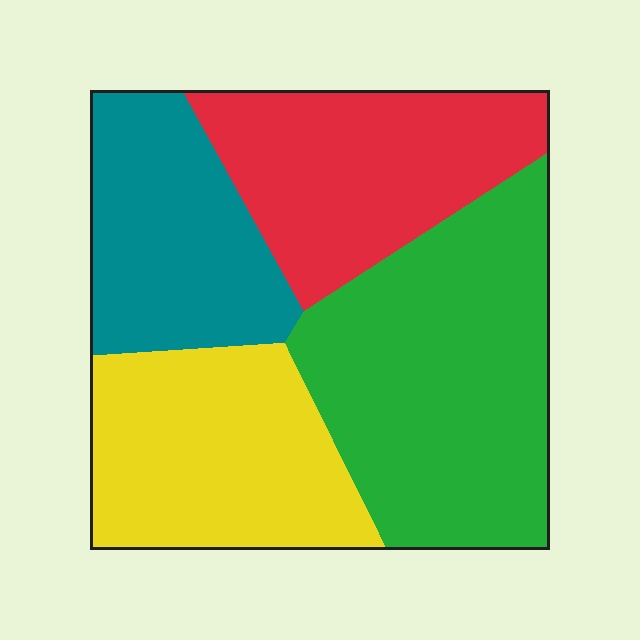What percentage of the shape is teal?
Teal covers around 20% of the shape.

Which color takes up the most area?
Green, at roughly 35%.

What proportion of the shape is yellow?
Yellow covers around 25% of the shape.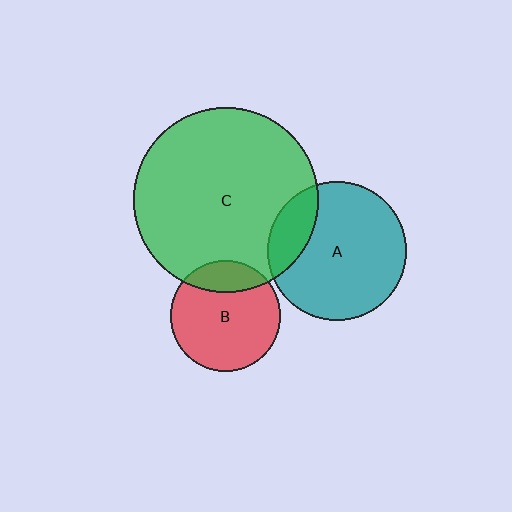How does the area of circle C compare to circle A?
Approximately 1.8 times.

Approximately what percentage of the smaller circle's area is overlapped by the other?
Approximately 20%.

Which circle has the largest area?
Circle C (green).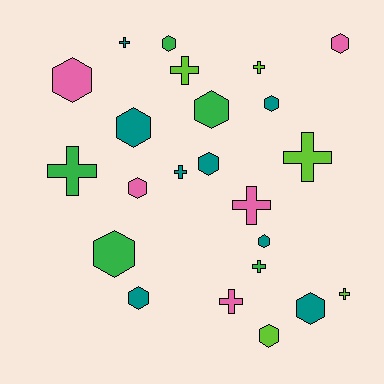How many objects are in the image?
There are 23 objects.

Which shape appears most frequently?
Hexagon, with 13 objects.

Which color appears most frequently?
Teal, with 8 objects.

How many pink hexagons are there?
There are 3 pink hexagons.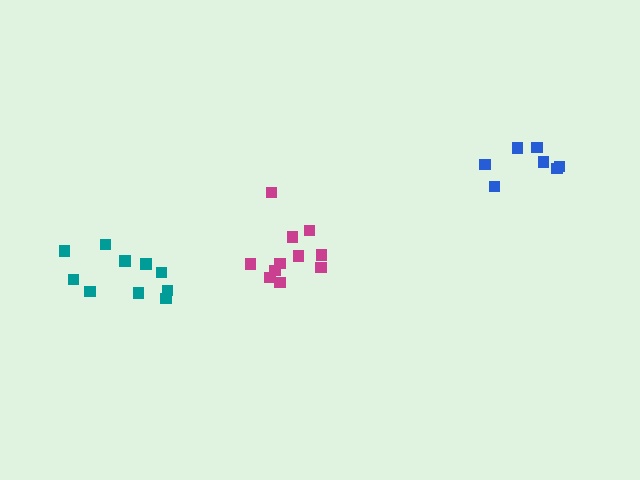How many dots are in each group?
Group 1: 11 dots, Group 2: 7 dots, Group 3: 10 dots (28 total).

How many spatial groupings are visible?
There are 3 spatial groupings.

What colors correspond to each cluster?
The clusters are colored: magenta, blue, teal.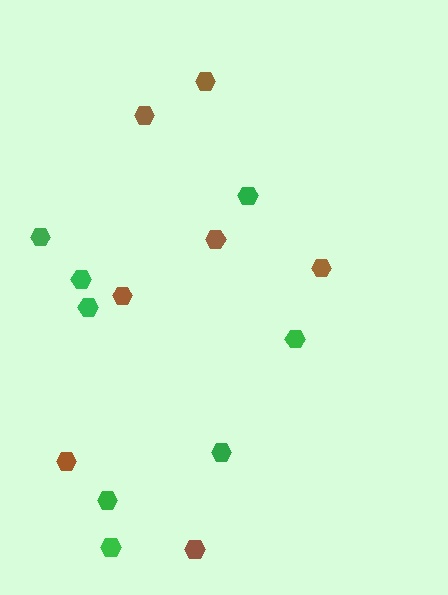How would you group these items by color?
There are 2 groups: one group of brown hexagons (7) and one group of green hexagons (8).